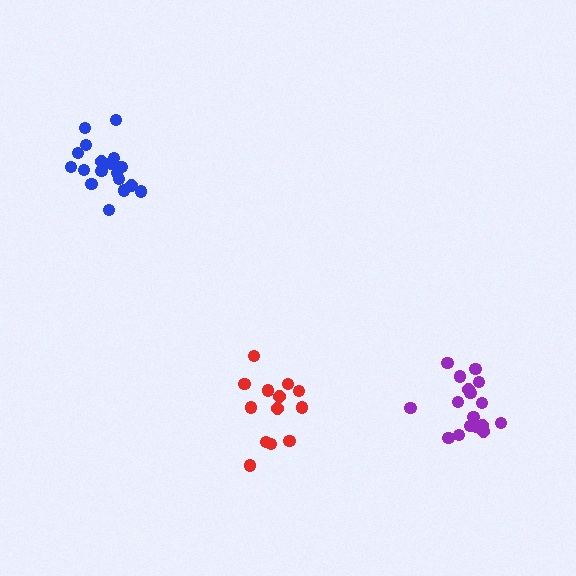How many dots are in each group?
Group 1: 18 dots, Group 2: 17 dots, Group 3: 13 dots (48 total).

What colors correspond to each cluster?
The clusters are colored: blue, purple, red.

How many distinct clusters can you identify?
There are 3 distinct clusters.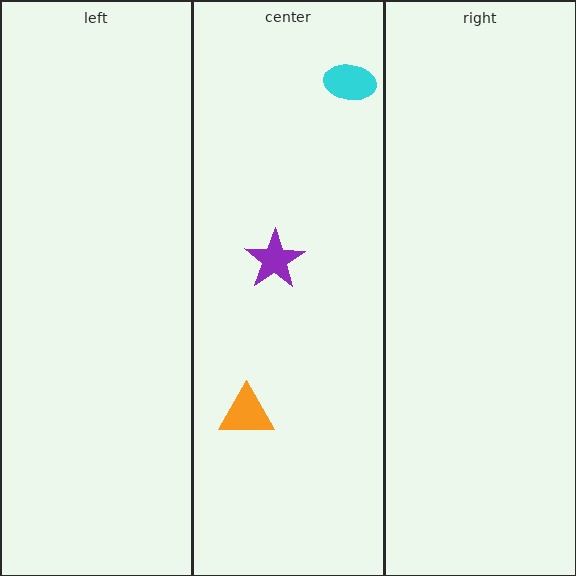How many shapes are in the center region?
3.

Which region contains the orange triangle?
The center region.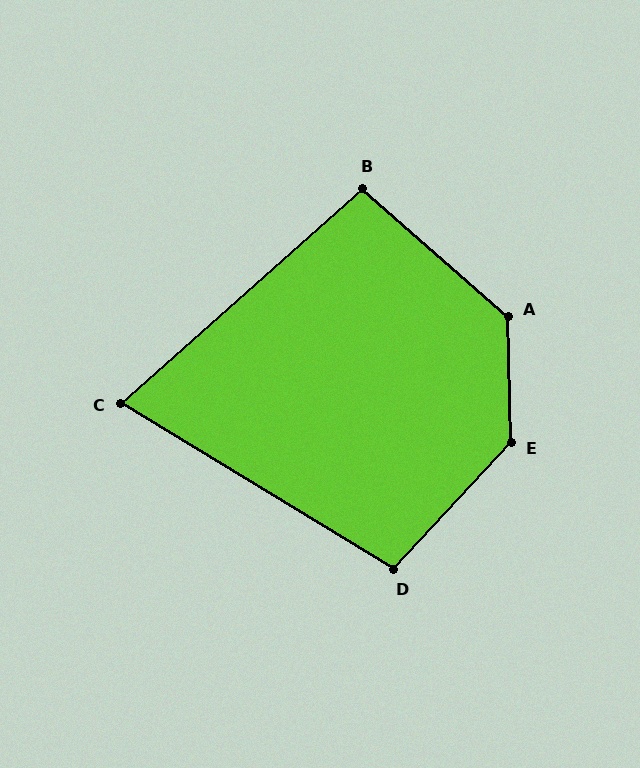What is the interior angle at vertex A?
Approximately 133 degrees (obtuse).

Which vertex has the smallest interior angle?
C, at approximately 73 degrees.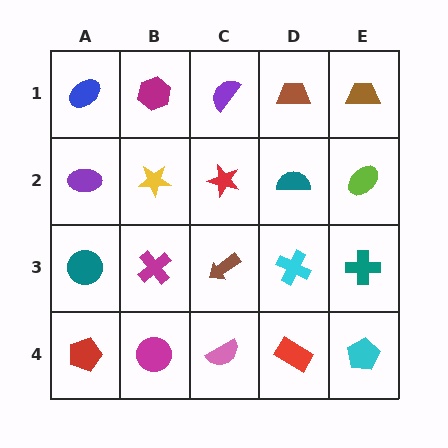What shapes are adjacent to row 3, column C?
A red star (row 2, column C), a pink semicircle (row 4, column C), a magenta cross (row 3, column B), a cyan cross (row 3, column D).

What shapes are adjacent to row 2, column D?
A brown trapezoid (row 1, column D), a cyan cross (row 3, column D), a red star (row 2, column C), a lime ellipse (row 2, column E).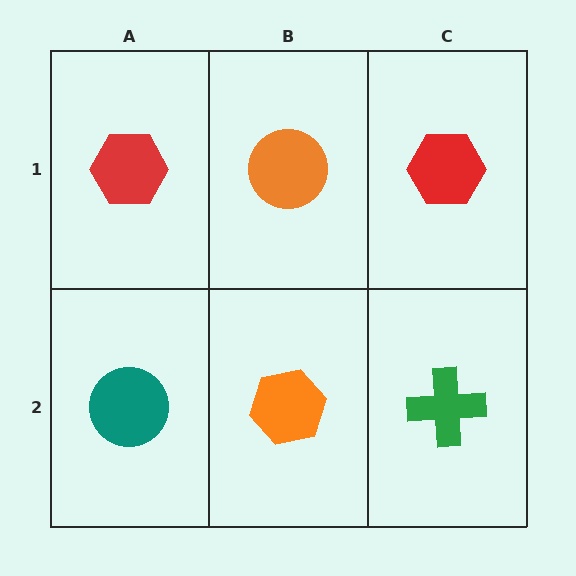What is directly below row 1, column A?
A teal circle.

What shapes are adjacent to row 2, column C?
A red hexagon (row 1, column C), an orange hexagon (row 2, column B).